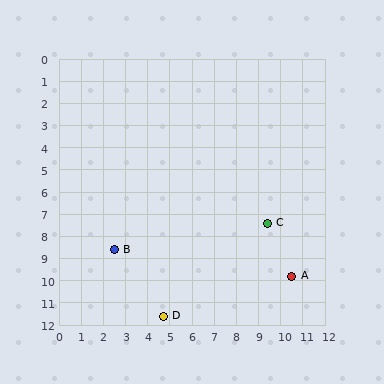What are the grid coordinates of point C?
Point C is at approximately (9.4, 7.4).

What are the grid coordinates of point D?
Point D is at approximately (4.7, 11.6).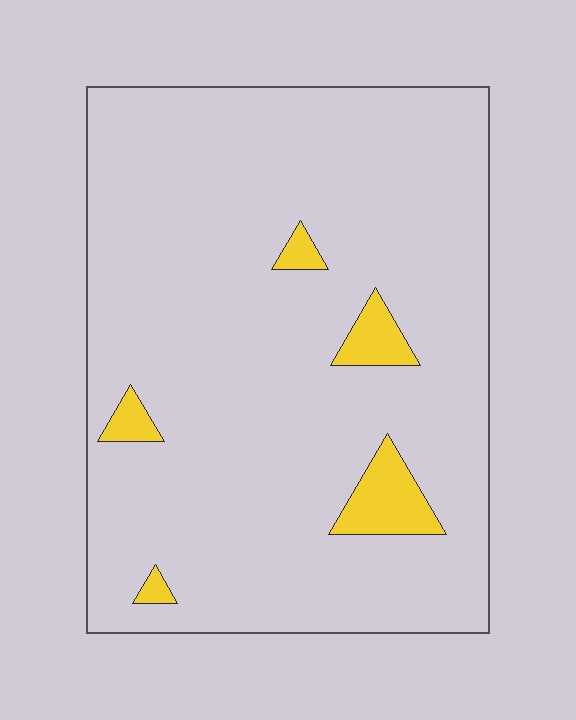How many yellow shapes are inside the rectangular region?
5.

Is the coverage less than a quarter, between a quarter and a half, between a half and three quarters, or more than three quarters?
Less than a quarter.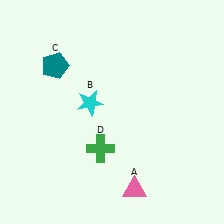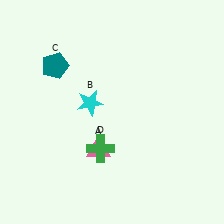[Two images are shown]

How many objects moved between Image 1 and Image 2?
1 object moved between the two images.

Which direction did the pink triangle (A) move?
The pink triangle (A) moved up.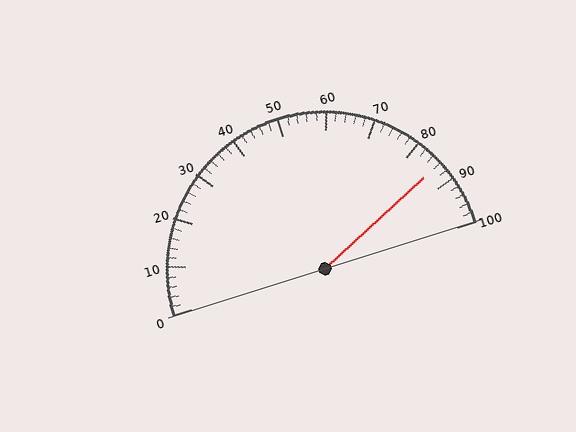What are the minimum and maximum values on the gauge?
The gauge ranges from 0 to 100.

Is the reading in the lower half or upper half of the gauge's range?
The reading is in the upper half of the range (0 to 100).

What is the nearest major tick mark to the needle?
The nearest major tick mark is 90.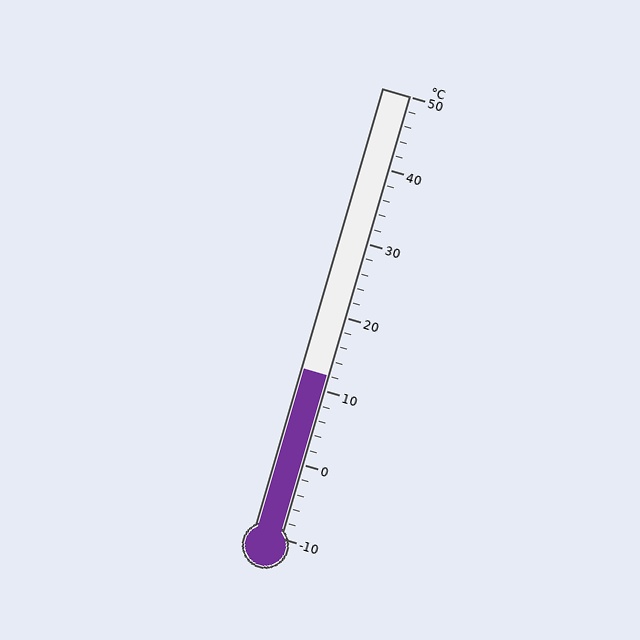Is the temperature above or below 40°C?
The temperature is below 40°C.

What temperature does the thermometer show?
The thermometer shows approximately 12°C.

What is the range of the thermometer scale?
The thermometer scale ranges from -10°C to 50°C.